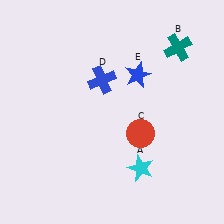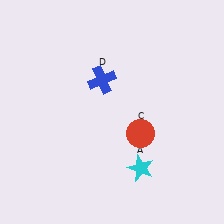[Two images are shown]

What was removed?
The blue star (E), the teal cross (B) were removed in Image 2.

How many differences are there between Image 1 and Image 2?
There are 2 differences between the two images.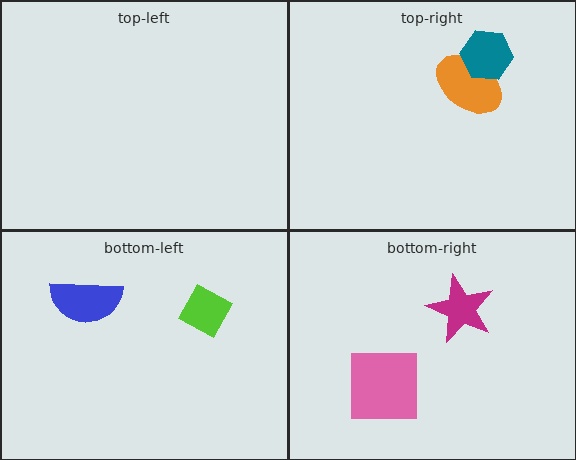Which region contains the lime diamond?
The bottom-left region.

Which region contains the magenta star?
The bottom-right region.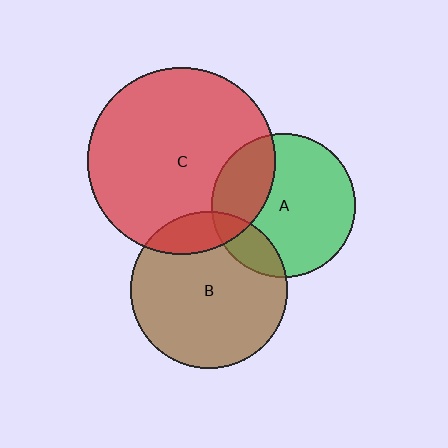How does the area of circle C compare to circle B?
Approximately 1.4 times.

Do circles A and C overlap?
Yes.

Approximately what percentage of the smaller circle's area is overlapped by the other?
Approximately 30%.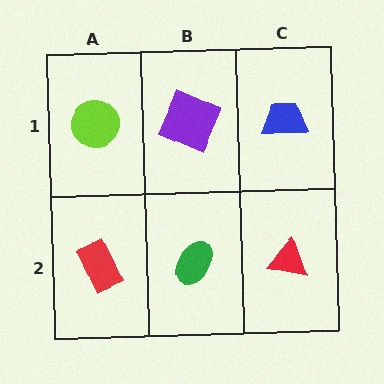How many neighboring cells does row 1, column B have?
3.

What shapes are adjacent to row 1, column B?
A green ellipse (row 2, column B), a lime circle (row 1, column A), a blue trapezoid (row 1, column C).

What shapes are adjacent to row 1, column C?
A red triangle (row 2, column C), a purple square (row 1, column B).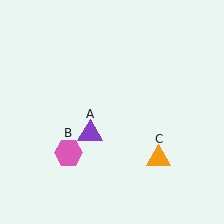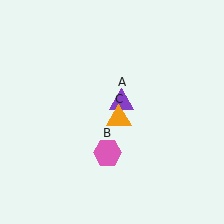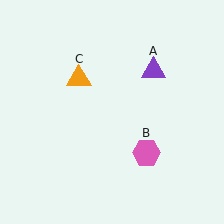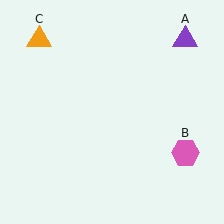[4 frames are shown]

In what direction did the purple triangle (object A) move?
The purple triangle (object A) moved up and to the right.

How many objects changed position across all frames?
3 objects changed position: purple triangle (object A), pink hexagon (object B), orange triangle (object C).